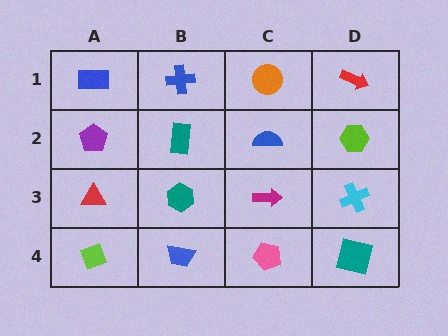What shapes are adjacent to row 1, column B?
A teal rectangle (row 2, column B), a blue rectangle (row 1, column A), an orange circle (row 1, column C).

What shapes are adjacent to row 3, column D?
A lime hexagon (row 2, column D), a teal square (row 4, column D), a magenta arrow (row 3, column C).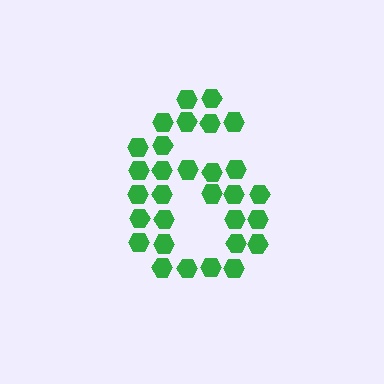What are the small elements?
The small elements are hexagons.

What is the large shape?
The large shape is the digit 6.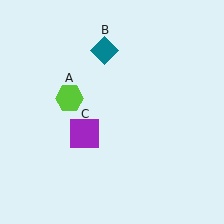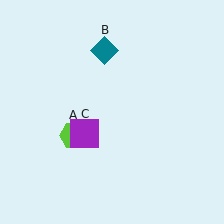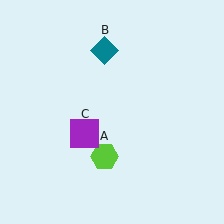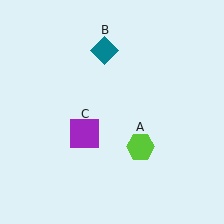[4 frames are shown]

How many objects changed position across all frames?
1 object changed position: lime hexagon (object A).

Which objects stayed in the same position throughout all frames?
Teal diamond (object B) and purple square (object C) remained stationary.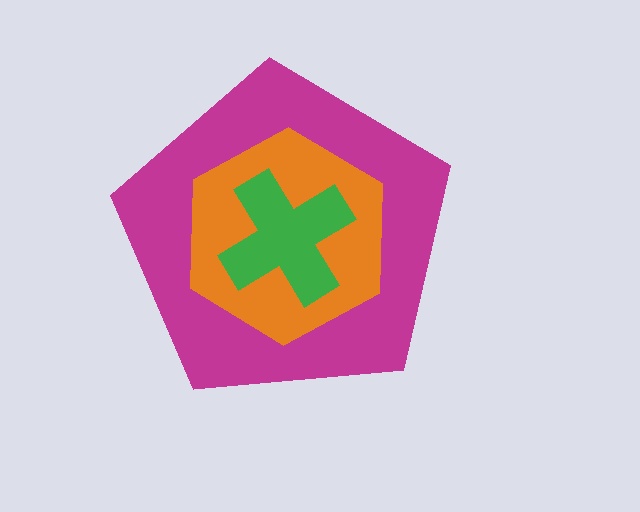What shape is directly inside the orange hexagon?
The green cross.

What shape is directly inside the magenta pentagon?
The orange hexagon.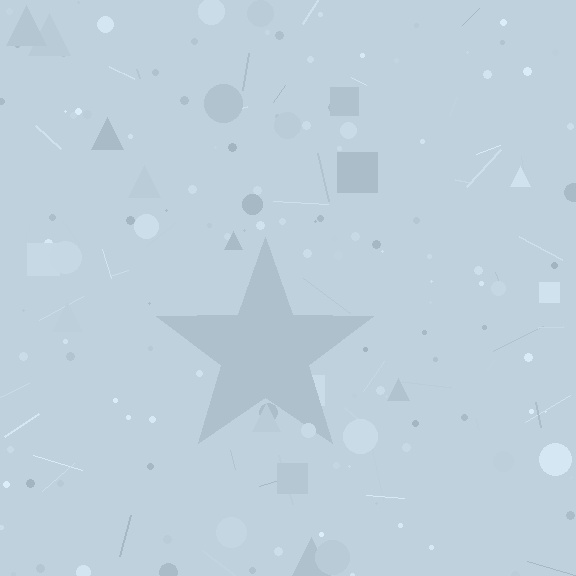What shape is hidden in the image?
A star is hidden in the image.